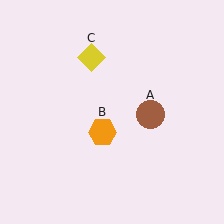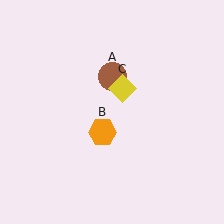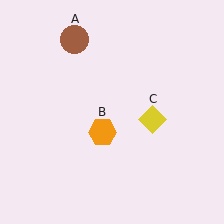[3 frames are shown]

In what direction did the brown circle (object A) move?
The brown circle (object A) moved up and to the left.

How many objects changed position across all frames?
2 objects changed position: brown circle (object A), yellow diamond (object C).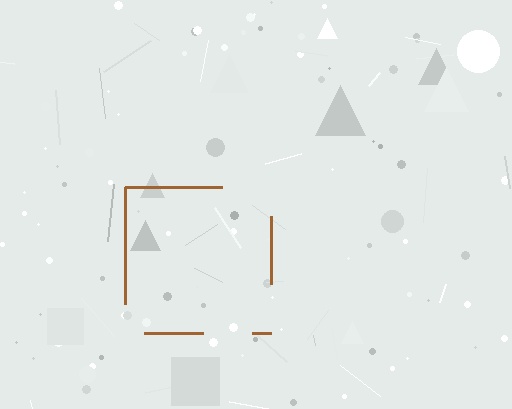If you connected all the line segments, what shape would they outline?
They would outline a square.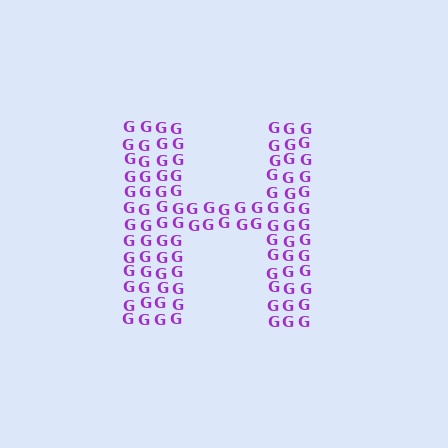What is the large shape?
The large shape is the letter H.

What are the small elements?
The small elements are letter G's.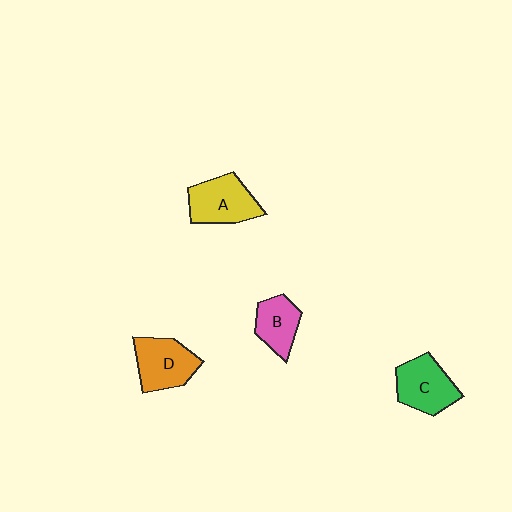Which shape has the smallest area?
Shape B (pink).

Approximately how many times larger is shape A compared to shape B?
Approximately 1.3 times.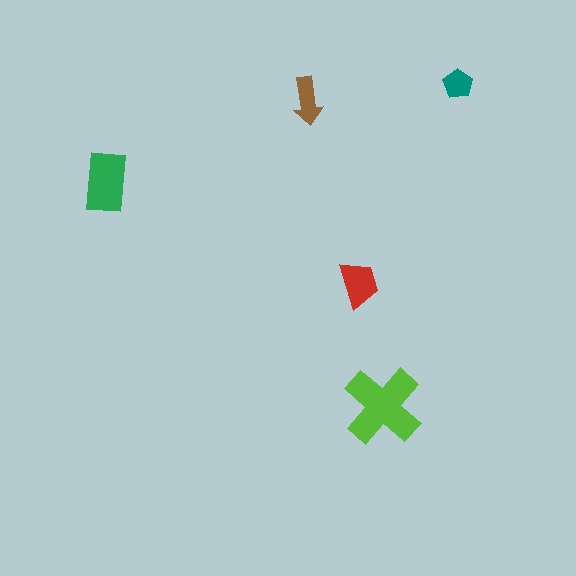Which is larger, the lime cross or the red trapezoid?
The lime cross.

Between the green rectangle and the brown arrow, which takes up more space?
The green rectangle.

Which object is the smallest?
The teal pentagon.